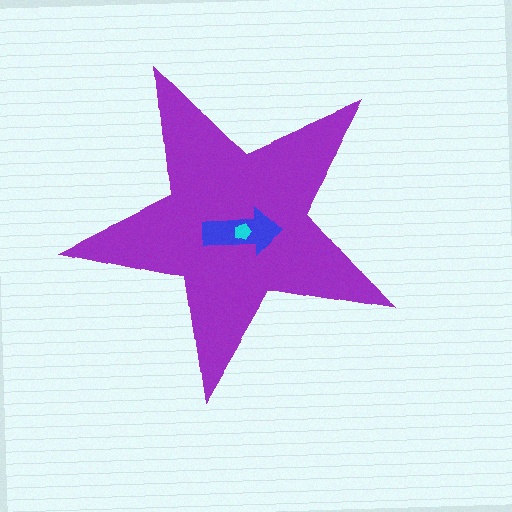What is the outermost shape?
The purple star.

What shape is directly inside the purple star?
The blue arrow.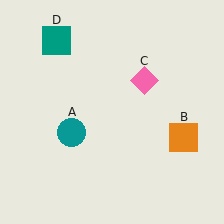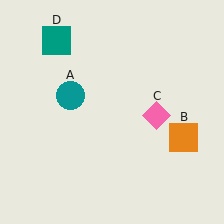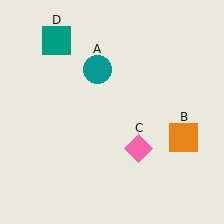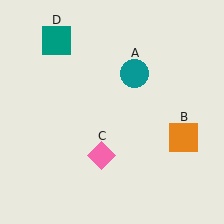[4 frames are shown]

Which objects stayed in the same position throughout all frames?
Orange square (object B) and teal square (object D) remained stationary.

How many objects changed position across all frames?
2 objects changed position: teal circle (object A), pink diamond (object C).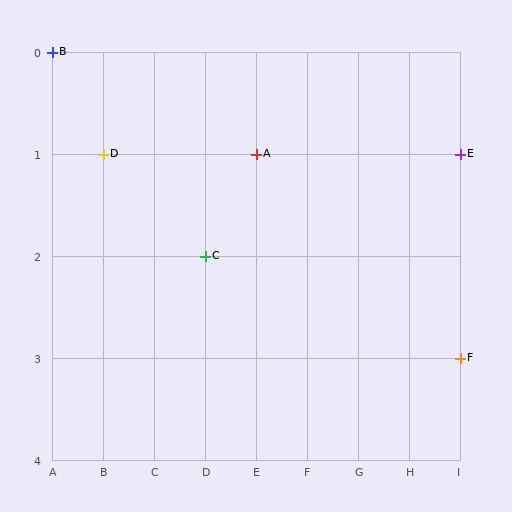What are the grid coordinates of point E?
Point E is at grid coordinates (I, 1).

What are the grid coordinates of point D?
Point D is at grid coordinates (B, 1).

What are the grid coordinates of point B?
Point B is at grid coordinates (A, 0).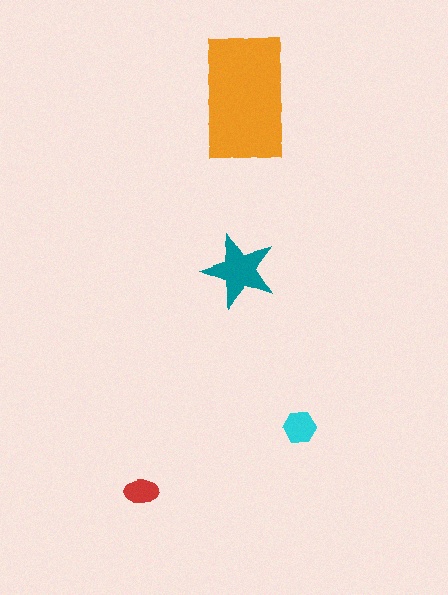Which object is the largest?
The orange rectangle.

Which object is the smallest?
The red ellipse.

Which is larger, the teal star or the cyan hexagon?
The teal star.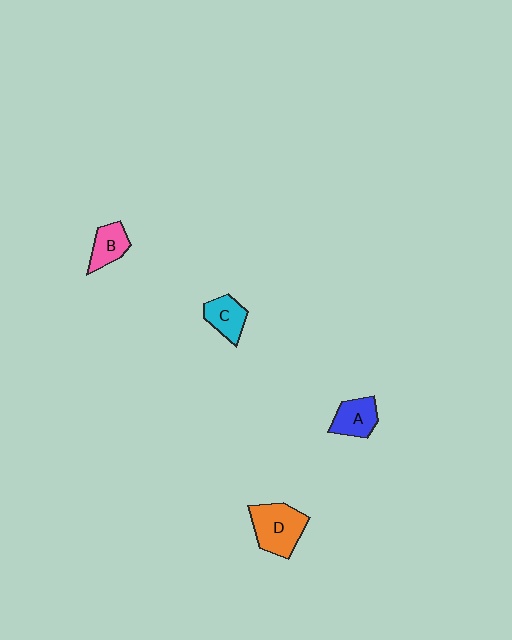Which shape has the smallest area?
Shape B (pink).